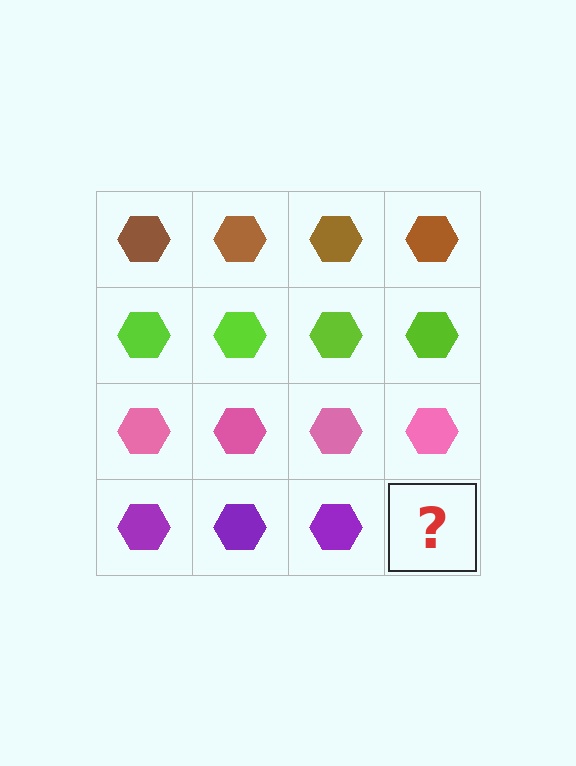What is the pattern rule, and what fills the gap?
The rule is that each row has a consistent color. The gap should be filled with a purple hexagon.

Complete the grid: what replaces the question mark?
The question mark should be replaced with a purple hexagon.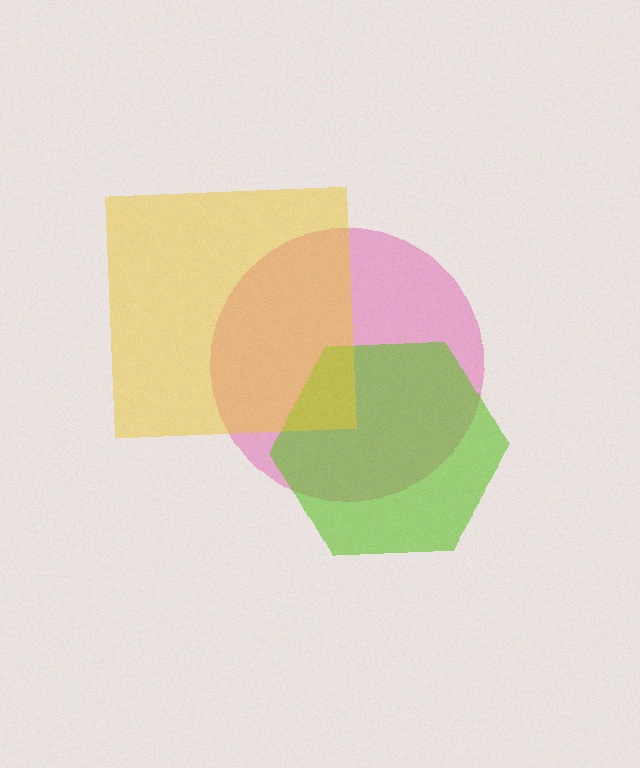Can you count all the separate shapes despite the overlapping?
Yes, there are 3 separate shapes.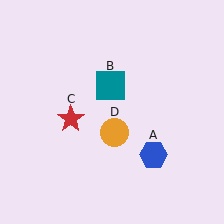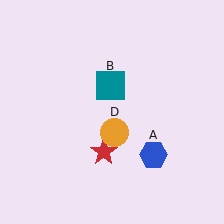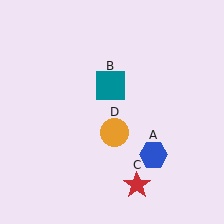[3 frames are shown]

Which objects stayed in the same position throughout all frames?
Blue hexagon (object A) and teal square (object B) and orange circle (object D) remained stationary.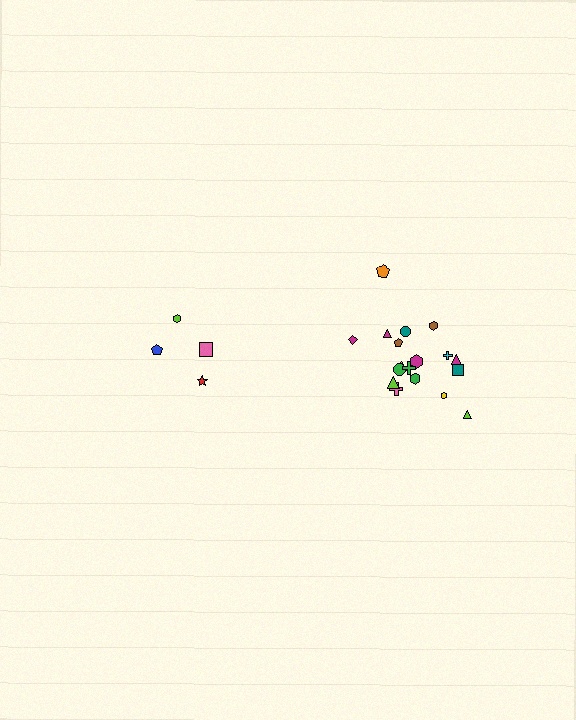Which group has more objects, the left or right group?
The right group.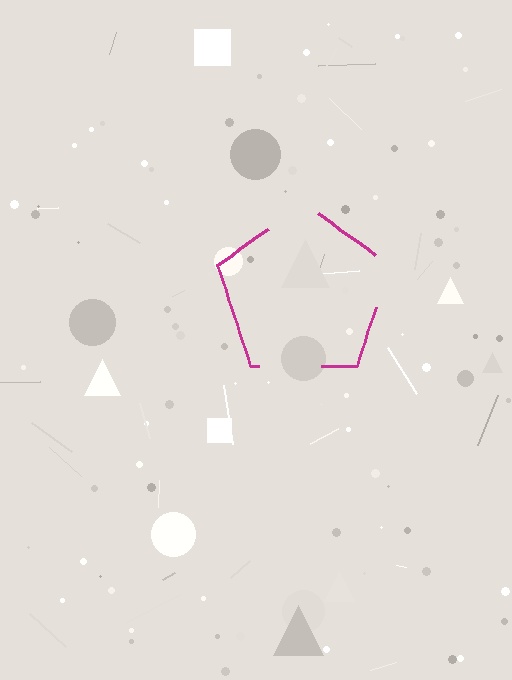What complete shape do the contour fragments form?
The contour fragments form a pentagon.